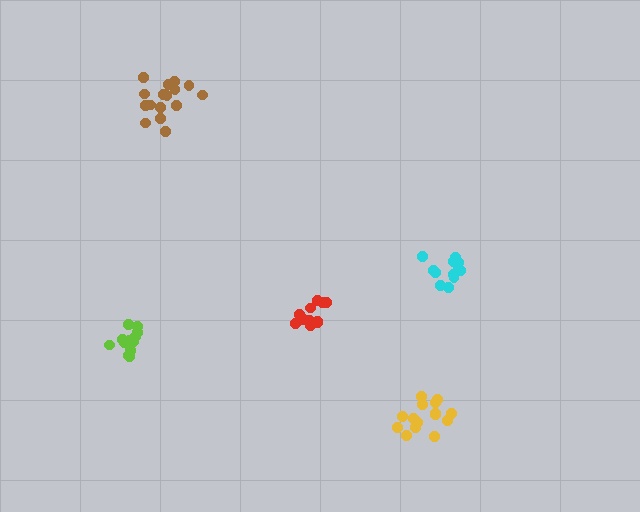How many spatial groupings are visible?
There are 5 spatial groupings.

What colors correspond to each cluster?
The clusters are colored: red, brown, yellow, cyan, lime.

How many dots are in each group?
Group 1: 11 dots, Group 2: 17 dots, Group 3: 15 dots, Group 4: 12 dots, Group 5: 14 dots (69 total).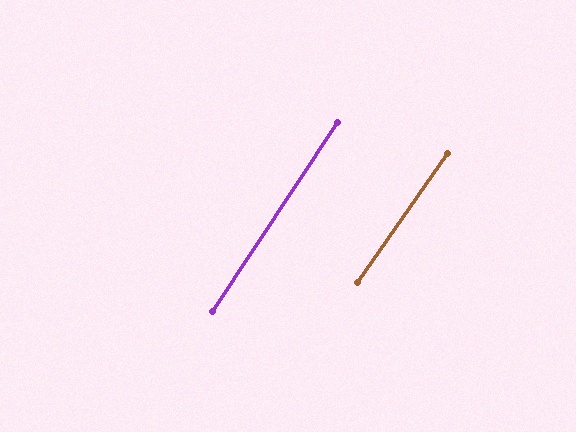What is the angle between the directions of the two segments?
Approximately 1 degree.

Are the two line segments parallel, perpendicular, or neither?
Parallel — their directions differ by only 1.1°.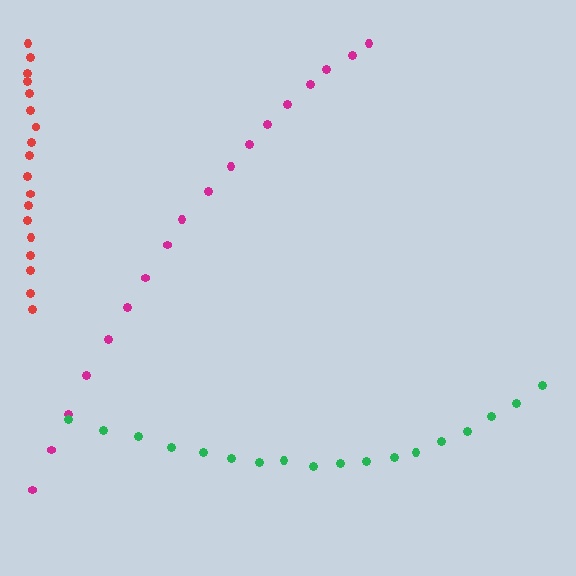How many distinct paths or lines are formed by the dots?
There are 3 distinct paths.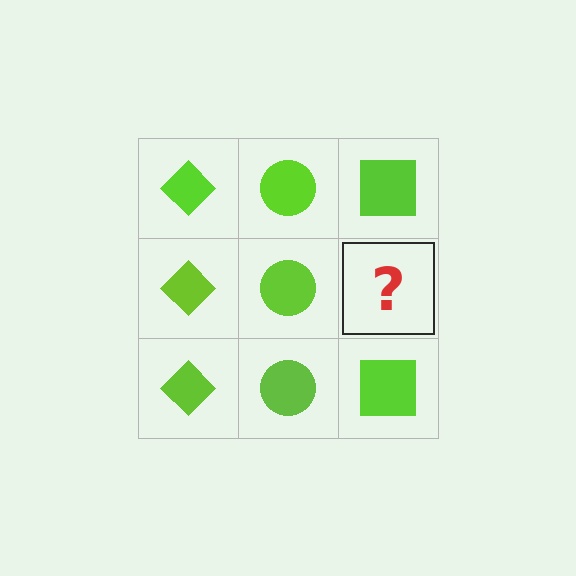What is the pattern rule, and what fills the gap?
The rule is that each column has a consistent shape. The gap should be filled with a lime square.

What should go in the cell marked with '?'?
The missing cell should contain a lime square.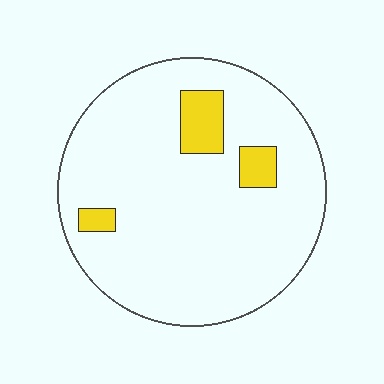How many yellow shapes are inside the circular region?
3.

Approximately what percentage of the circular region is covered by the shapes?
Approximately 10%.